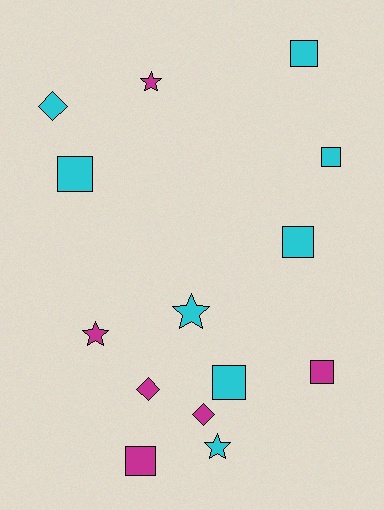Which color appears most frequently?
Cyan, with 8 objects.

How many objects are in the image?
There are 14 objects.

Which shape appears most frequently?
Square, with 7 objects.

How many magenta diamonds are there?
There are 2 magenta diamonds.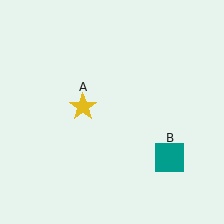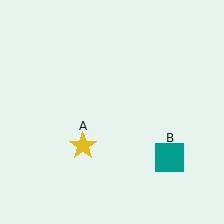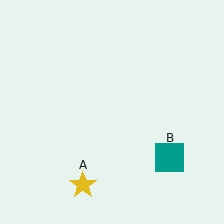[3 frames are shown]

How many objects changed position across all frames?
1 object changed position: yellow star (object A).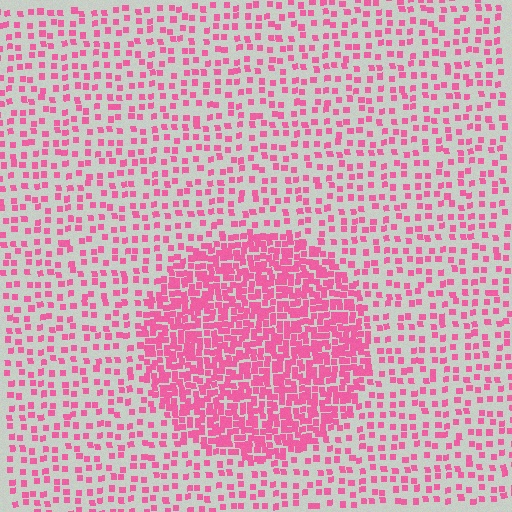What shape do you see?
I see a circle.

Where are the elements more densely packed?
The elements are more densely packed inside the circle boundary.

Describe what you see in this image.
The image contains small pink elements arranged at two different densities. A circle-shaped region is visible where the elements are more densely packed than the surrounding area.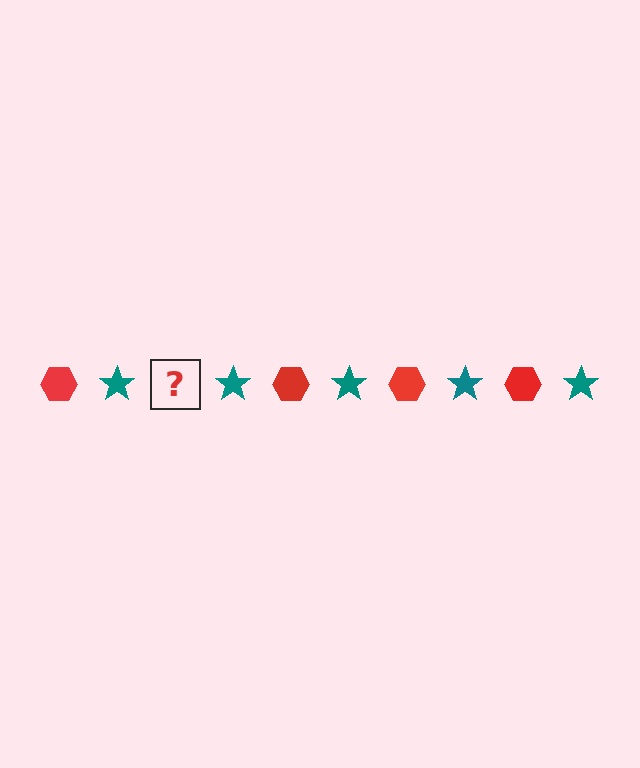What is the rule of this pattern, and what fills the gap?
The rule is that the pattern alternates between red hexagon and teal star. The gap should be filled with a red hexagon.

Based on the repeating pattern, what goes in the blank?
The blank should be a red hexagon.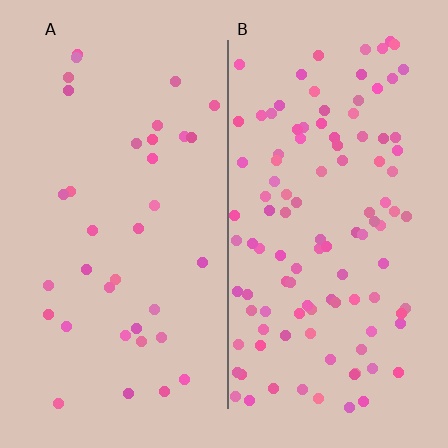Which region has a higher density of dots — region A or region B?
B (the right).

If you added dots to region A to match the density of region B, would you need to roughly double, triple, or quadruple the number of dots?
Approximately triple.